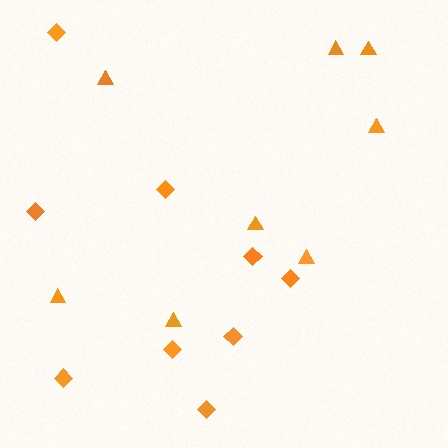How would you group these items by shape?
There are 2 groups: one group of diamonds (9) and one group of triangles (8).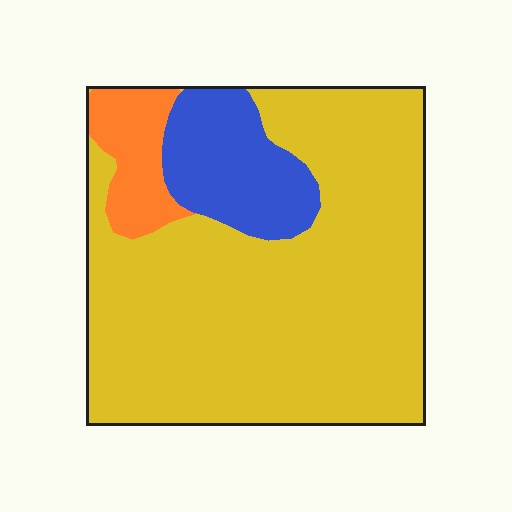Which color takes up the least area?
Orange, at roughly 10%.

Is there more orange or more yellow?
Yellow.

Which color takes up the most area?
Yellow, at roughly 75%.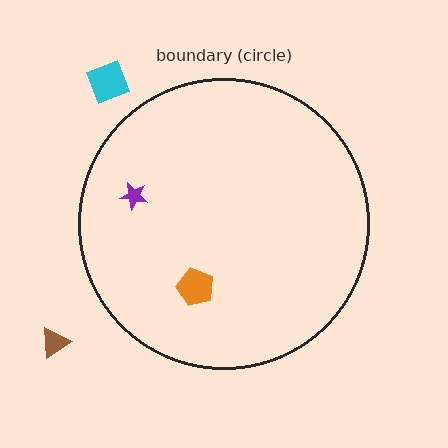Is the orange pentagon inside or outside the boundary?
Inside.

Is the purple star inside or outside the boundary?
Inside.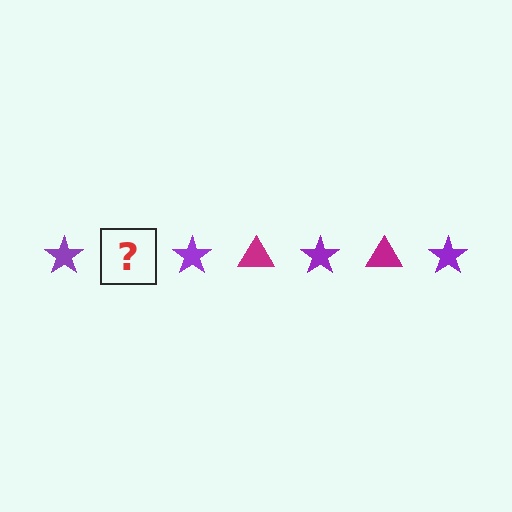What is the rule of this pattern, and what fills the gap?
The rule is that the pattern alternates between purple star and magenta triangle. The gap should be filled with a magenta triangle.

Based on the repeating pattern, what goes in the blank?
The blank should be a magenta triangle.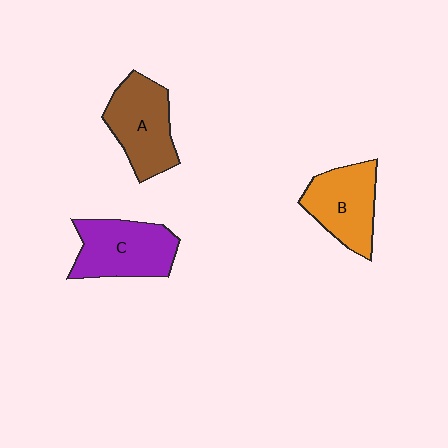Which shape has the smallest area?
Shape B (orange).